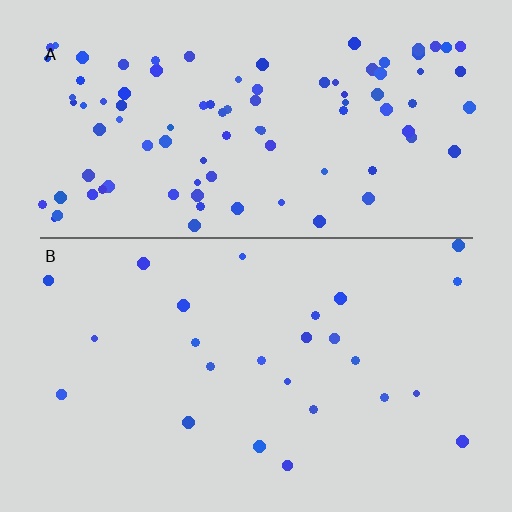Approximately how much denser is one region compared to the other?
Approximately 3.8× — region A over region B.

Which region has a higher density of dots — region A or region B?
A (the top).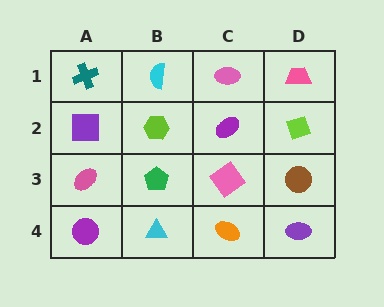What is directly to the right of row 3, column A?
A green pentagon.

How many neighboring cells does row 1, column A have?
2.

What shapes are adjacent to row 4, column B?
A green pentagon (row 3, column B), a purple circle (row 4, column A), an orange ellipse (row 4, column C).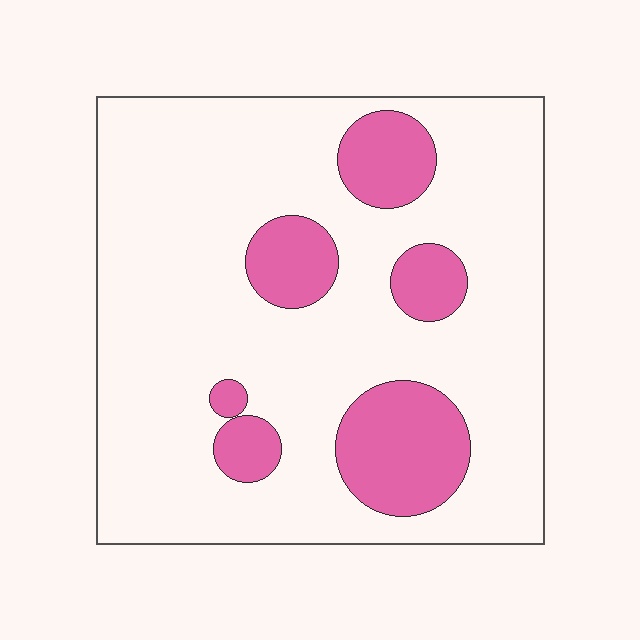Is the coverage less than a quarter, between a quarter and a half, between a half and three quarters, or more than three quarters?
Less than a quarter.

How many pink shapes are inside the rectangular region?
6.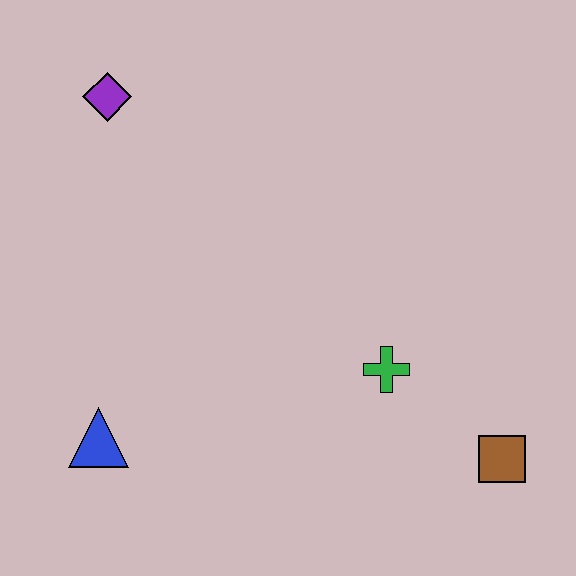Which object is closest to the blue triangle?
The green cross is closest to the blue triangle.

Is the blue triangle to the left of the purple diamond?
Yes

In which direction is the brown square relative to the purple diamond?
The brown square is to the right of the purple diamond.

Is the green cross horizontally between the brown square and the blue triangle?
Yes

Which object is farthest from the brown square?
The purple diamond is farthest from the brown square.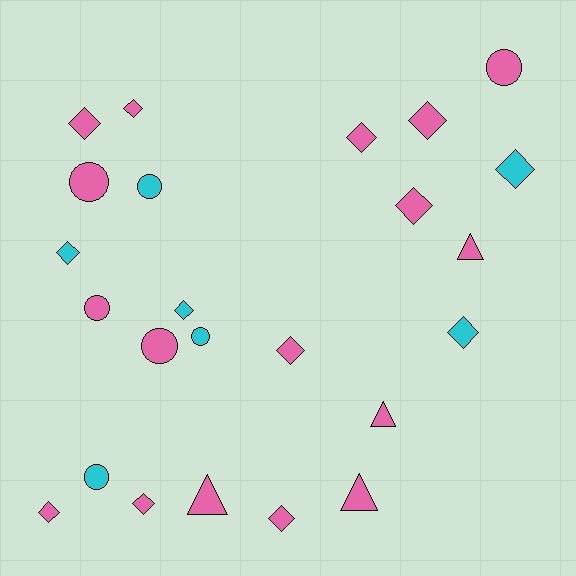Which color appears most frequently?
Pink, with 17 objects.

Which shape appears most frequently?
Diamond, with 13 objects.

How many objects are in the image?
There are 24 objects.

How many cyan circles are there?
There are 3 cyan circles.